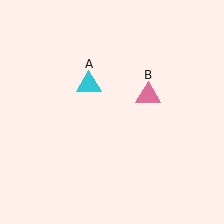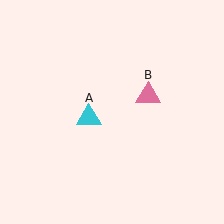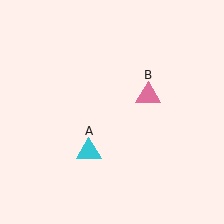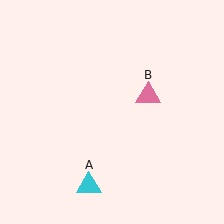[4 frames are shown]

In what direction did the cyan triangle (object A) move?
The cyan triangle (object A) moved down.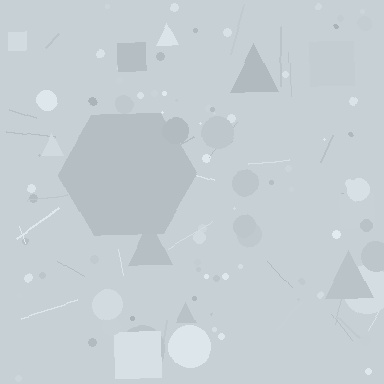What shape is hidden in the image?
A hexagon is hidden in the image.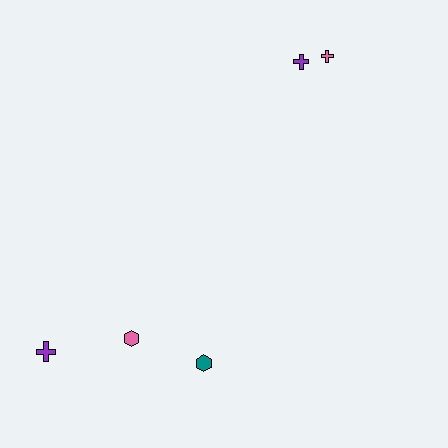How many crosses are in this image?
There are 3 crosses.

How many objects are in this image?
There are 5 objects.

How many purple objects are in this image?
There are 2 purple objects.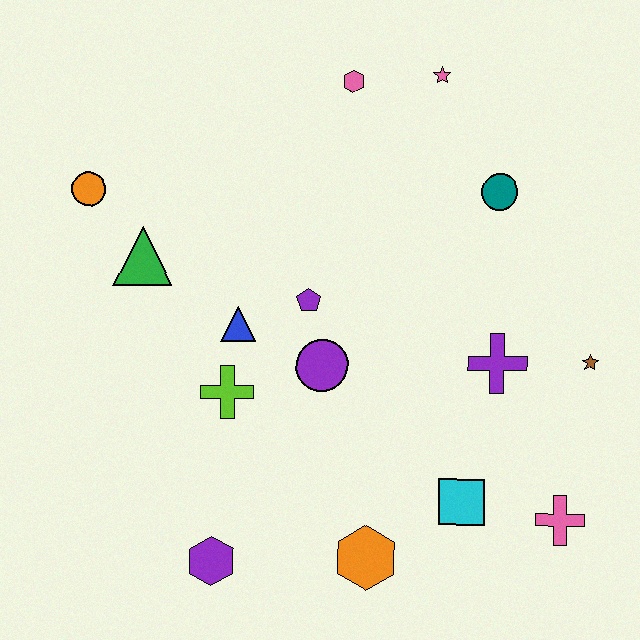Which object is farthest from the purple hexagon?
The pink star is farthest from the purple hexagon.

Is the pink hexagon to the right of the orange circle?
Yes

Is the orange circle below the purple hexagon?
No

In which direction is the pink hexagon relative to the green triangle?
The pink hexagon is to the right of the green triangle.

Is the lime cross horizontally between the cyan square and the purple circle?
No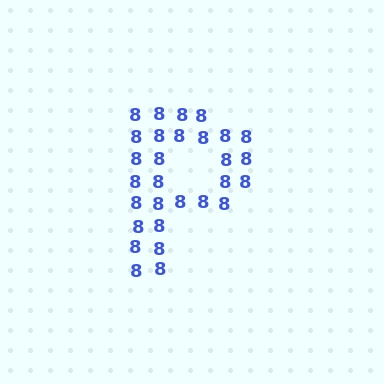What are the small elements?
The small elements are digit 8's.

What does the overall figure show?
The overall figure shows the letter P.